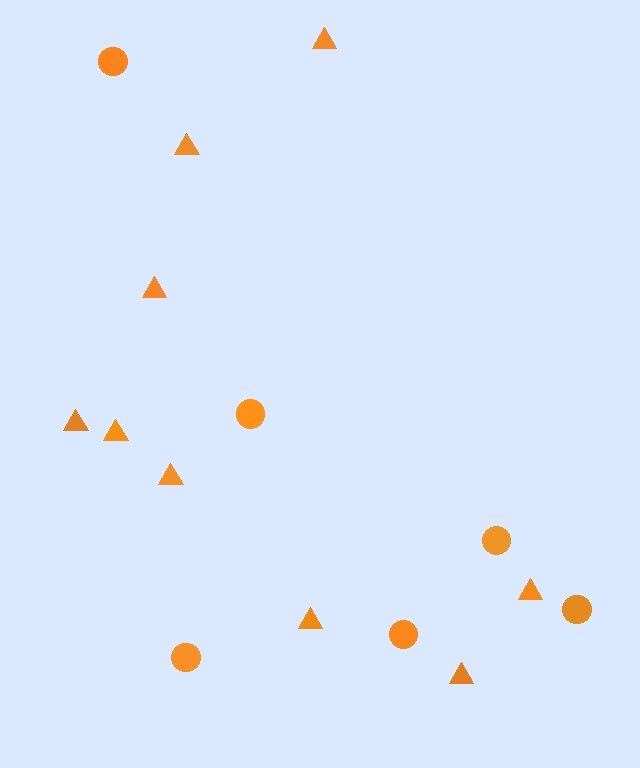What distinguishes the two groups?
There are 2 groups: one group of circles (6) and one group of triangles (9).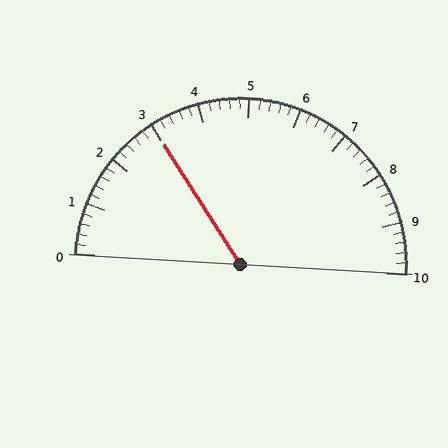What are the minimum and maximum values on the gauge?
The gauge ranges from 0 to 10.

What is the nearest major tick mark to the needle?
The nearest major tick mark is 3.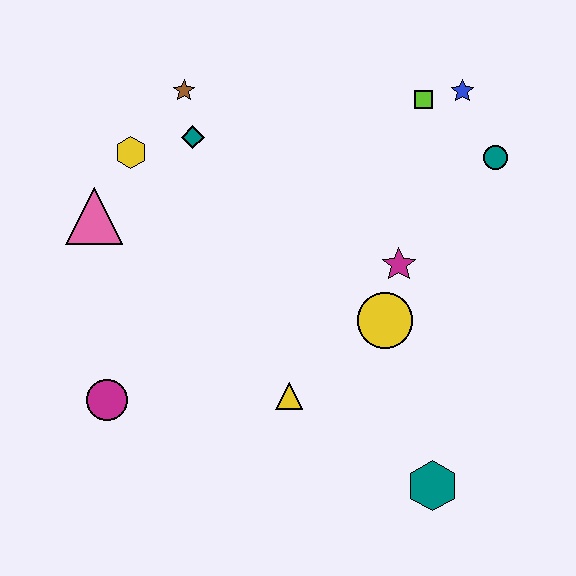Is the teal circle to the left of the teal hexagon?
No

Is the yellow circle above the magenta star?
No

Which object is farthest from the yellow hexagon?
The teal hexagon is farthest from the yellow hexagon.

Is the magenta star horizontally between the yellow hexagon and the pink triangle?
No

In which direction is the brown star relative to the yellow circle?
The brown star is above the yellow circle.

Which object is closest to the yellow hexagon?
The teal diamond is closest to the yellow hexagon.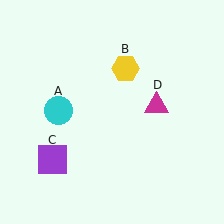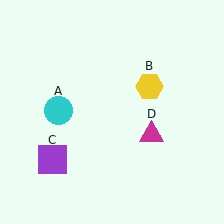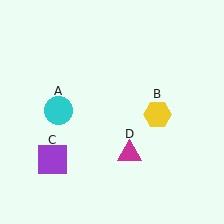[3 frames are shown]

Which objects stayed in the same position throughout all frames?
Cyan circle (object A) and purple square (object C) remained stationary.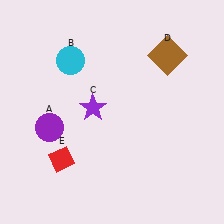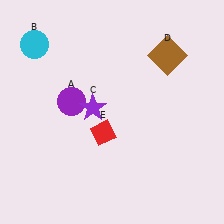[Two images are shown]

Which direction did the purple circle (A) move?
The purple circle (A) moved up.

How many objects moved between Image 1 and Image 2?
3 objects moved between the two images.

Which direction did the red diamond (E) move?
The red diamond (E) moved right.